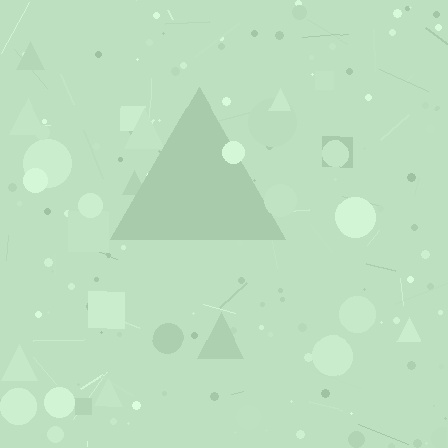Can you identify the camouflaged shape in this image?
The camouflaged shape is a triangle.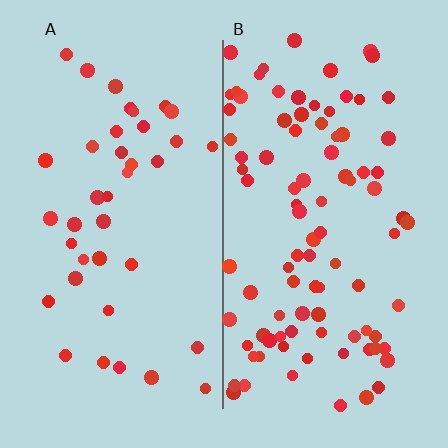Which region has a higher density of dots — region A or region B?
B (the right).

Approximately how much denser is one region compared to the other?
Approximately 2.4× — region B over region A.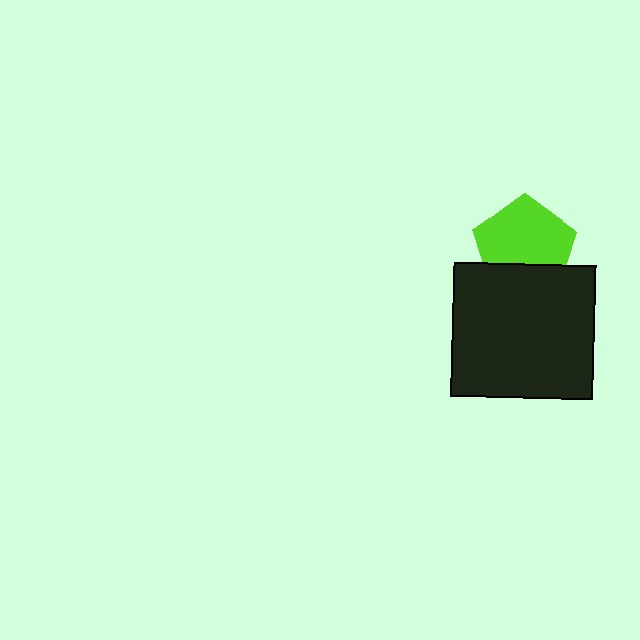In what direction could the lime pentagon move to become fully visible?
The lime pentagon could move up. That would shift it out from behind the black rectangle entirely.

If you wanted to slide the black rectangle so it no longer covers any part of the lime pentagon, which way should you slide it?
Slide it down — that is the most direct way to separate the two shapes.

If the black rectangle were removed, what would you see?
You would see the complete lime pentagon.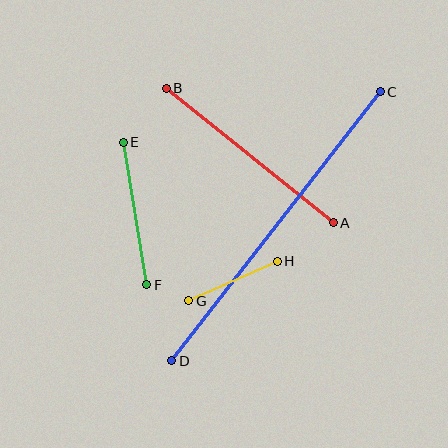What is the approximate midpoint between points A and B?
The midpoint is at approximately (250, 156) pixels.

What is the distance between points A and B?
The distance is approximately 214 pixels.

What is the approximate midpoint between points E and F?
The midpoint is at approximately (135, 214) pixels.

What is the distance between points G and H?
The distance is approximately 97 pixels.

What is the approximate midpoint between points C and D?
The midpoint is at approximately (276, 226) pixels.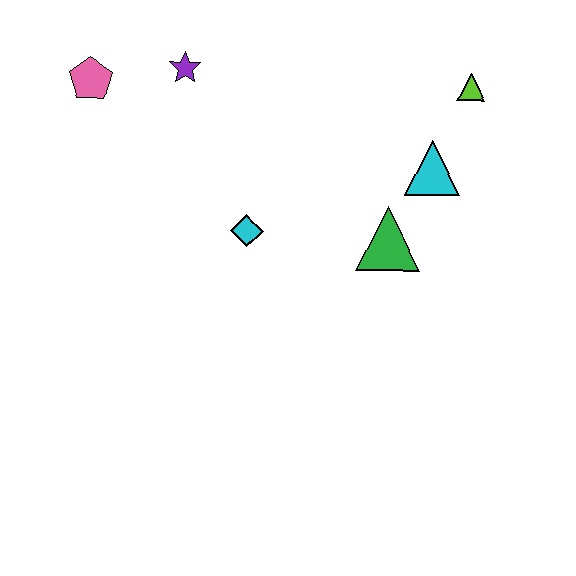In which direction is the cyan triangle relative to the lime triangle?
The cyan triangle is below the lime triangle.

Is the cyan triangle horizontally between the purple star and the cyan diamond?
No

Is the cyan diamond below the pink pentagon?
Yes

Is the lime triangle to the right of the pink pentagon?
Yes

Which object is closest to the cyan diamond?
The green triangle is closest to the cyan diamond.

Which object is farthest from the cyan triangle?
The pink pentagon is farthest from the cyan triangle.